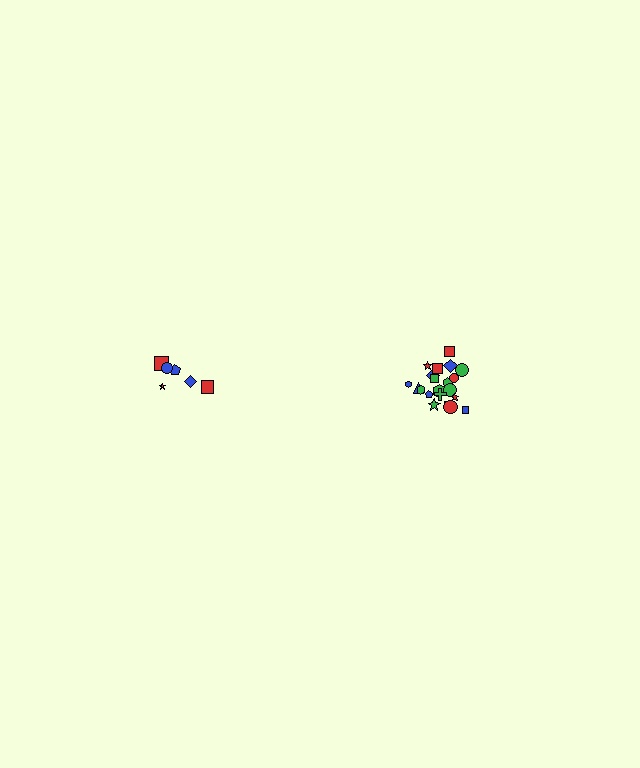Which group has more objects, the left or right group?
The right group.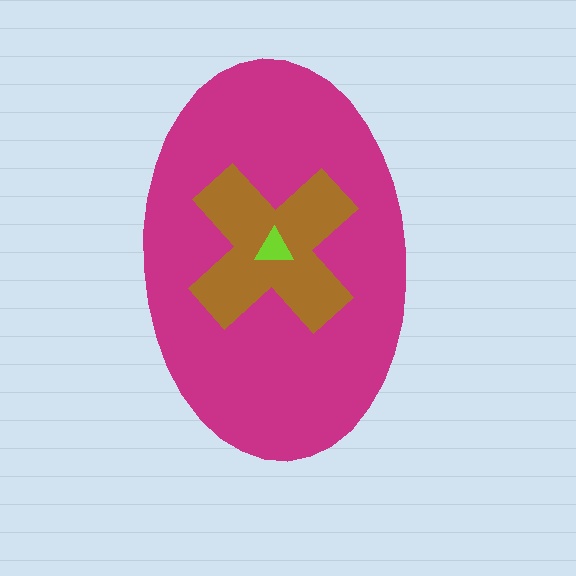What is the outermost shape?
The magenta ellipse.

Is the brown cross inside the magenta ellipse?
Yes.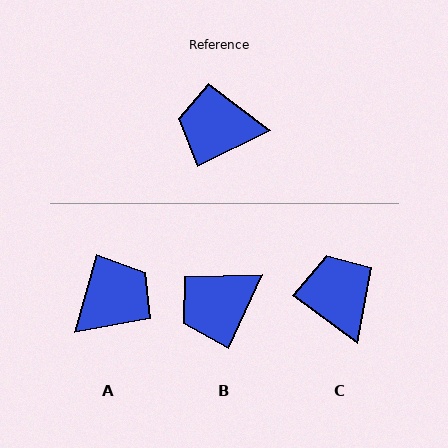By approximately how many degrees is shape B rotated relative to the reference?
Approximately 39 degrees counter-clockwise.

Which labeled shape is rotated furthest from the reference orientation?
A, about 132 degrees away.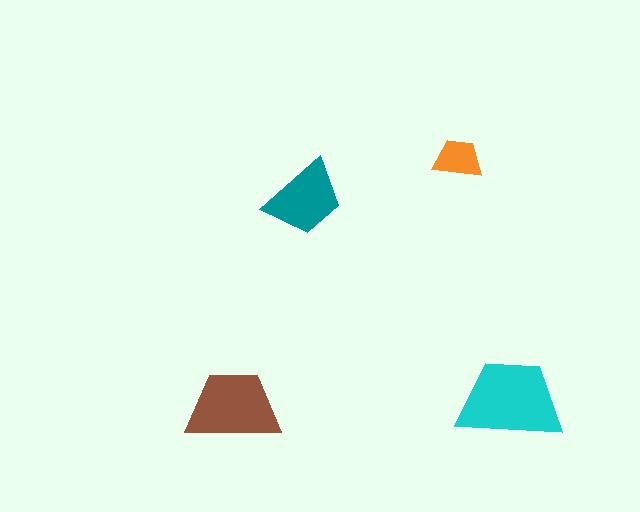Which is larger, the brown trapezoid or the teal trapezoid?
The brown one.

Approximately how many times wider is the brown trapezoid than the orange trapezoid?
About 2 times wider.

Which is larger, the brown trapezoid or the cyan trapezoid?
The cyan one.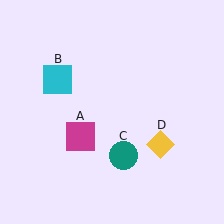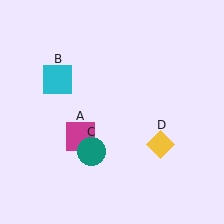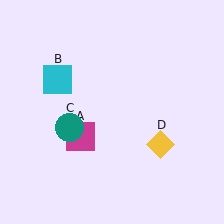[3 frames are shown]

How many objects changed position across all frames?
1 object changed position: teal circle (object C).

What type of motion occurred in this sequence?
The teal circle (object C) rotated clockwise around the center of the scene.